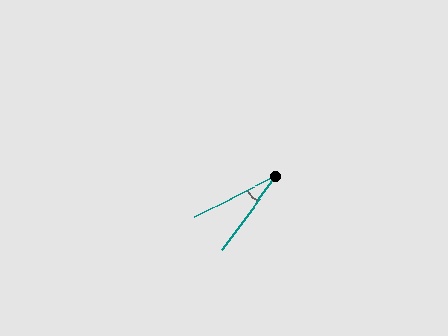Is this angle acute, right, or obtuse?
It is acute.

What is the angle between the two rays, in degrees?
Approximately 26 degrees.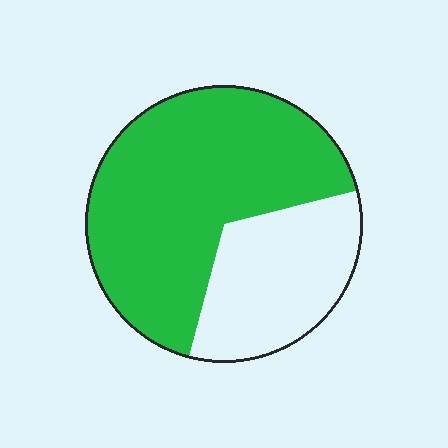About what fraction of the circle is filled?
About two thirds (2/3).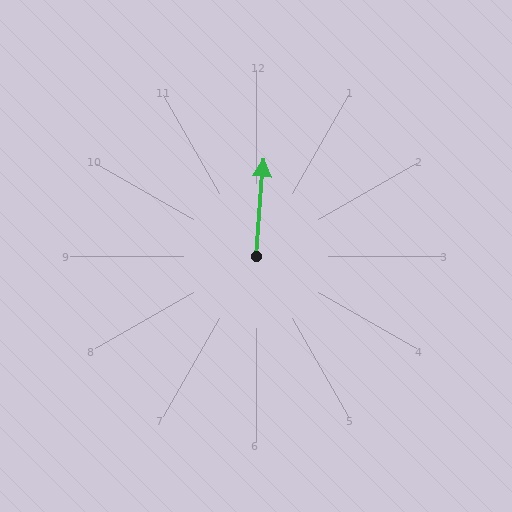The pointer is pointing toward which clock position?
Roughly 12 o'clock.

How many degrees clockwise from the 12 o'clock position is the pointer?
Approximately 4 degrees.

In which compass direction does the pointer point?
North.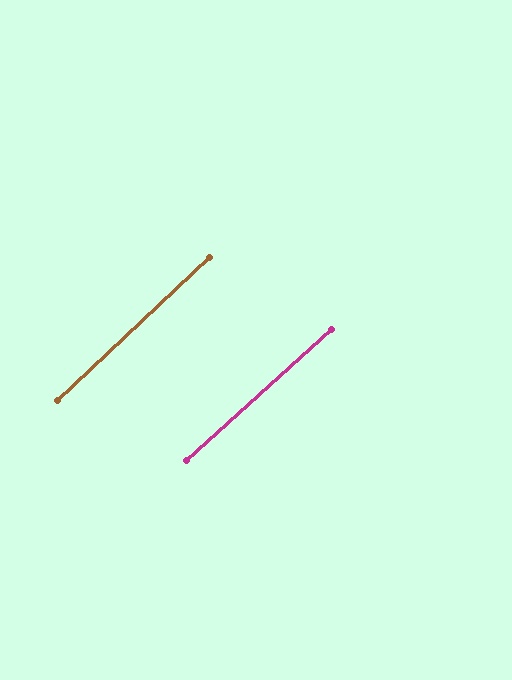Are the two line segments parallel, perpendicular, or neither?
Parallel — their directions differ by only 1.0°.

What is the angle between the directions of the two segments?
Approximately 1 degree.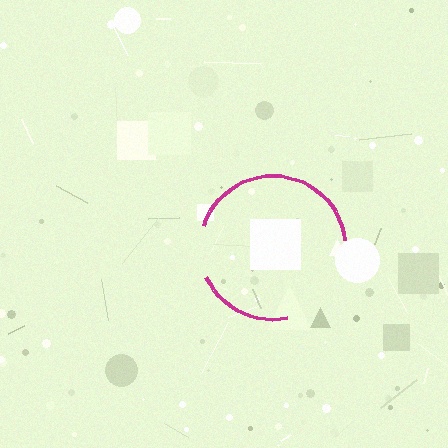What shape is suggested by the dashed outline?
The dashed outline suggests a circle.